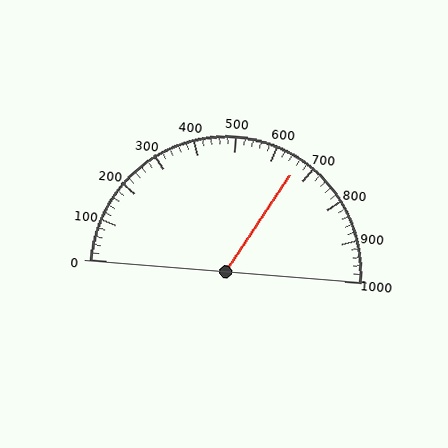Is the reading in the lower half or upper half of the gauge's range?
The reading is in the upper half of the range (0 to 1000).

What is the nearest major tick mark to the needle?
The nearest major tick mark is 700.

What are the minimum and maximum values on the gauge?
The gauge ranges from 0 to 1000.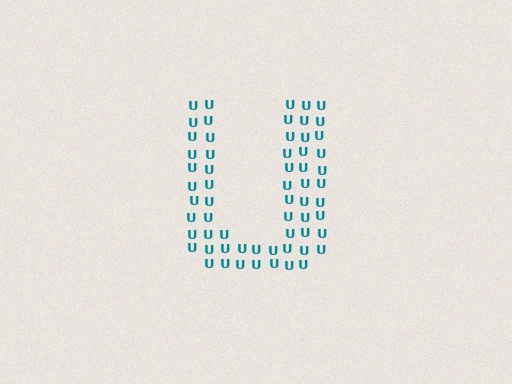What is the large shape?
The large shape is the letter U.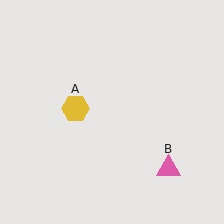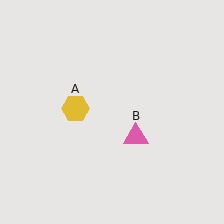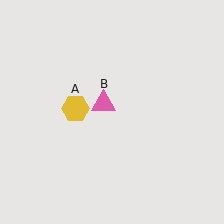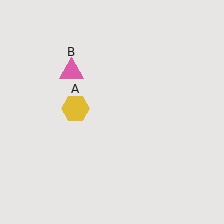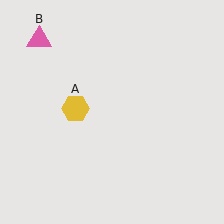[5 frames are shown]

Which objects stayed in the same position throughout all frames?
Yellow hexagon (object A) remained stationary.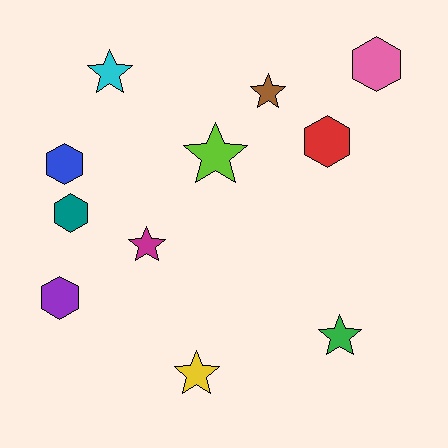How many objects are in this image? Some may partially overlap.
There are 11 objects.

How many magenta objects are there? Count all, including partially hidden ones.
There is 1 magenta object.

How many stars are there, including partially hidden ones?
There are 6 stars.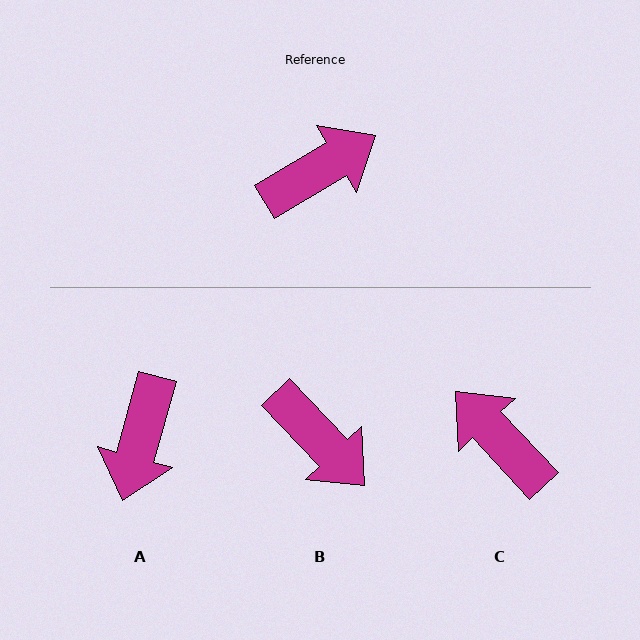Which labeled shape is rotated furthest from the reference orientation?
A, about 137 degrees away.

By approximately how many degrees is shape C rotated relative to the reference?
Approximately 102 degrees counter-clockwise.